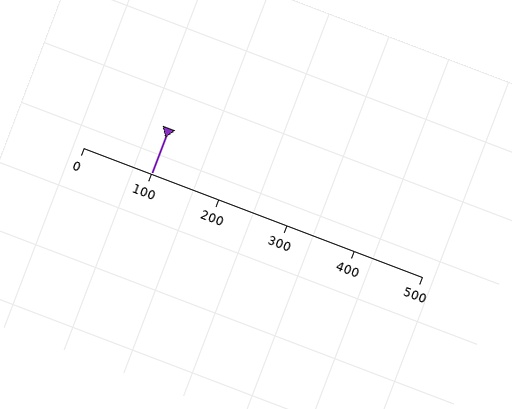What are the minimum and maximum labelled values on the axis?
The axis runs from 0 to 500.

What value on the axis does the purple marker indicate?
The marker indicates approximately 100.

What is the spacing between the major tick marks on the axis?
The major ticks are spaced 100 apart.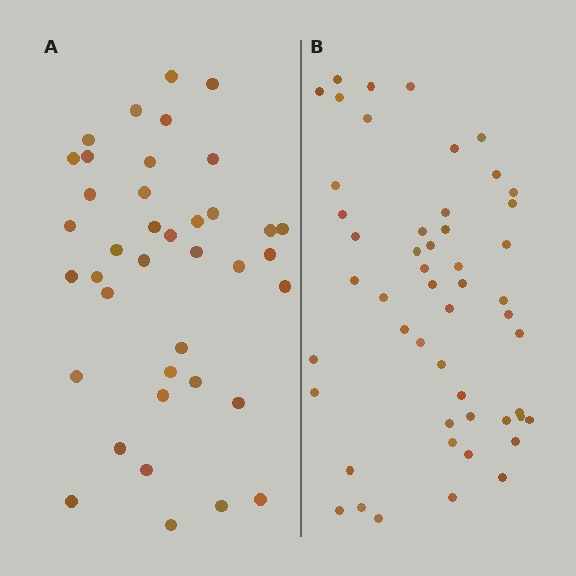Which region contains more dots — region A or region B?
Region B (the right region) has more dots.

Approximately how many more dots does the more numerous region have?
Region B has roughly 12 or so more dots than region A.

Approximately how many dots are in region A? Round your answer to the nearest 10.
About 40 dots. (The exact count is 39, which rounds to 40.)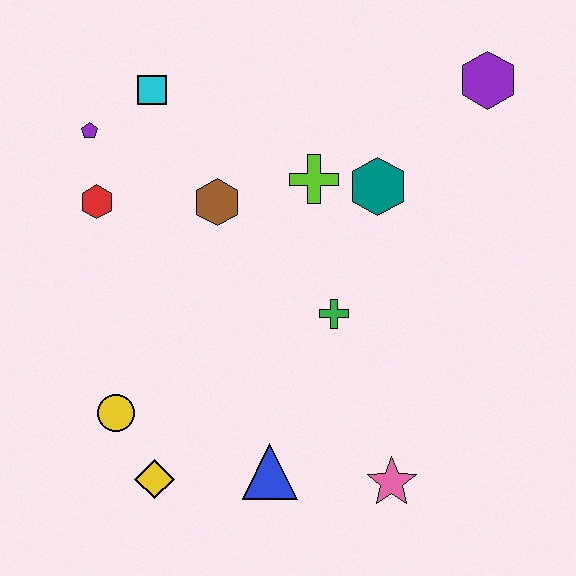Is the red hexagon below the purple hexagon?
Yes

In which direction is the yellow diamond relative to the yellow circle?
The yellow diamond is below the yellow circle.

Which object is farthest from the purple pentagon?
The pink star is farthest from the purple pentagon.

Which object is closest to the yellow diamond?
The yellow circle is closest to the yellow diamond.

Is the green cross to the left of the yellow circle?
No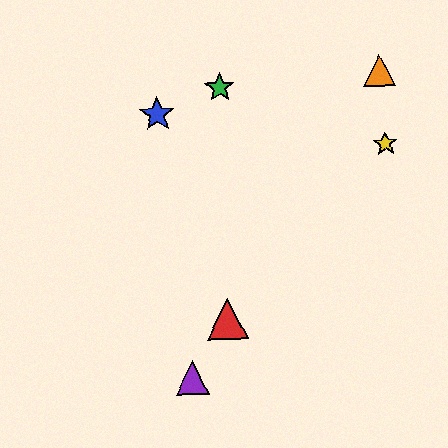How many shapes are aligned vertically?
2 shapes (the red triangle, the green star) are aligned vertically.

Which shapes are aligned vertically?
The red triangle, the green star are aligned vertically.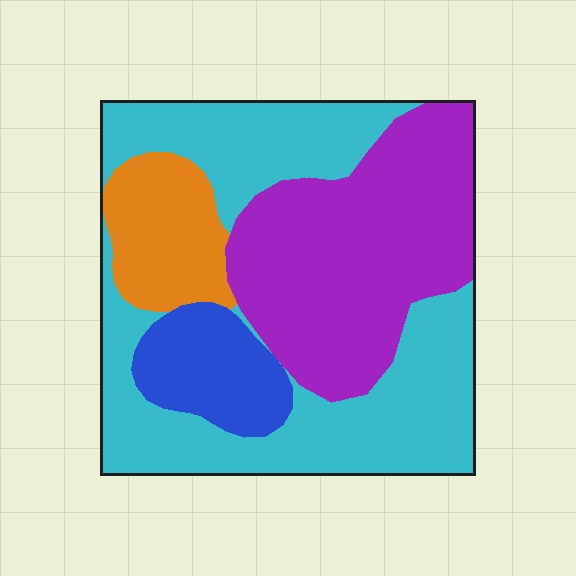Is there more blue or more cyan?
Cyan.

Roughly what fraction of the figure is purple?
Purple takes up between a third and a half of the figure.